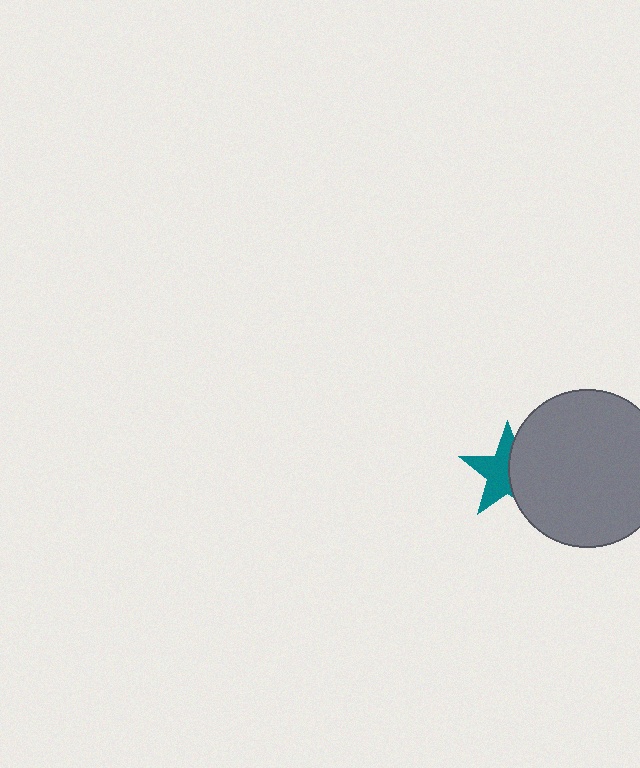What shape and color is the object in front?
The object in front is a gray circle.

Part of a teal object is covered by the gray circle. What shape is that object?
It is a star.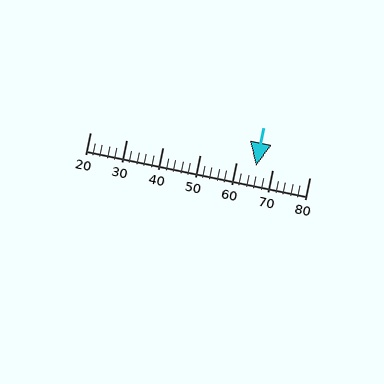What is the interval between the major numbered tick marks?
The major tick marks are spaced 10 units apart.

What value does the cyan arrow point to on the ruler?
The cyan arrow points to approximately 65.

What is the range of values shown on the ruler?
The ruler shows values from 20 to 80.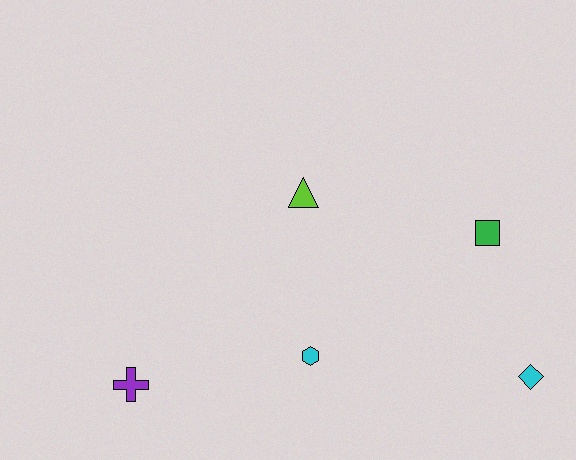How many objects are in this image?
There are 5 objects.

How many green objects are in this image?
There is 1 green object.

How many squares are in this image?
There is 1 square.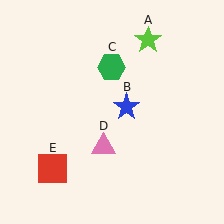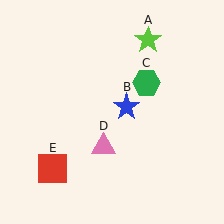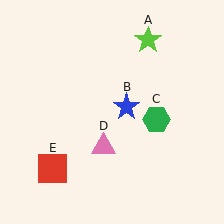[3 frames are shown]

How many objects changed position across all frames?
1 object changed position: green hexagon (object C).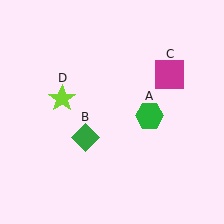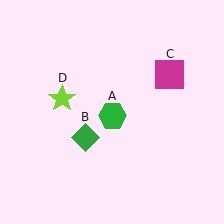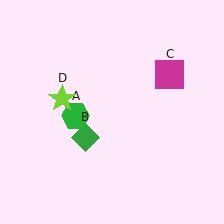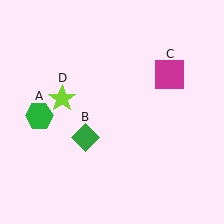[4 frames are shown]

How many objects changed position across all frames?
1 object changed position: green hexagon (object A).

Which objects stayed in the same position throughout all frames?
Green diamond (object B) and magenta square (object C) and lime star (object D) remained stationary.